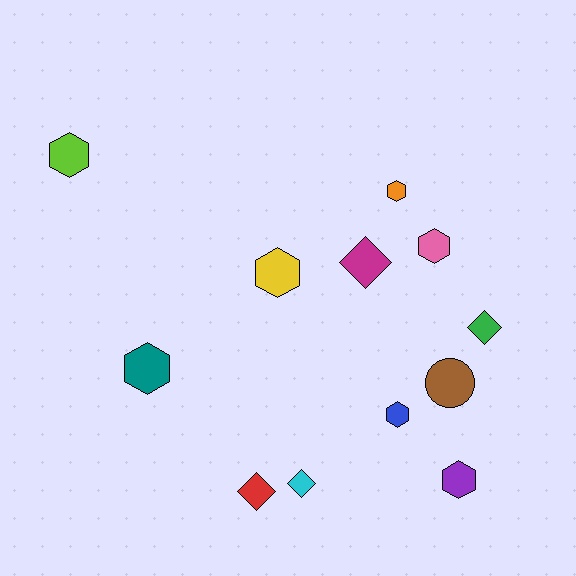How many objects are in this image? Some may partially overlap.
There are 12 objects.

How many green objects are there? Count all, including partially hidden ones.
There is 1 green object.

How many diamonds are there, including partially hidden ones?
There are 4 diamonds.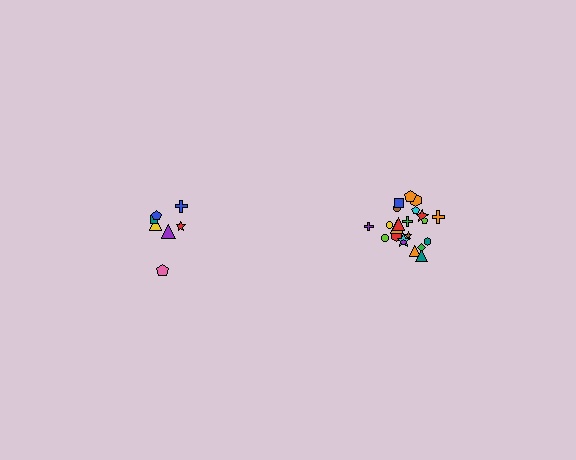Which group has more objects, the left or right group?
The right group.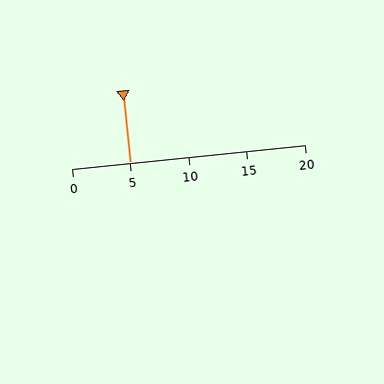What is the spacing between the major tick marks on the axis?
The major ticks are spaced 5 apart.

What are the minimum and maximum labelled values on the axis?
The axis runs from 0 to 20.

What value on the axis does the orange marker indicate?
The marker indicates approximately 5.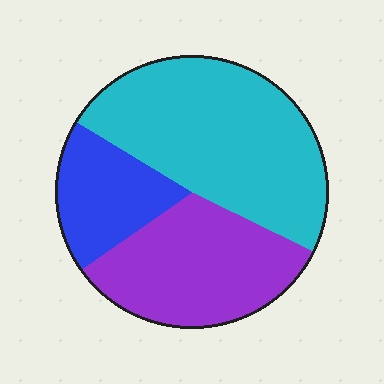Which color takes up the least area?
Blue, at roughly 20%.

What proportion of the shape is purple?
Purple covers 33% of the shape.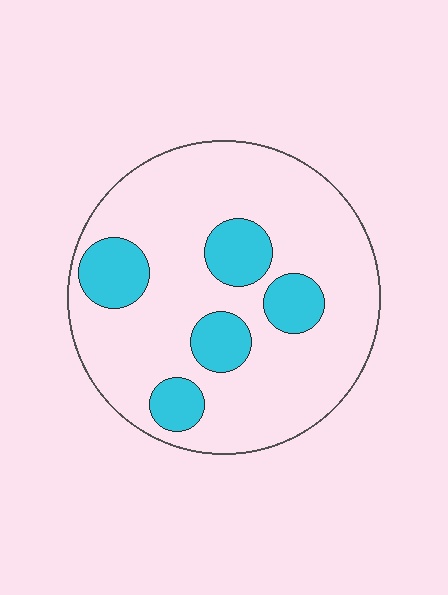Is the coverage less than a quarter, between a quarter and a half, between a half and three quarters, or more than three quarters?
Less than a quarter.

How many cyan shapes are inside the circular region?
5.